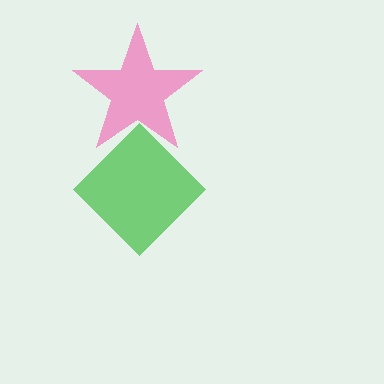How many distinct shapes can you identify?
There are 2 distinct shapes: a pink star, a green diamond.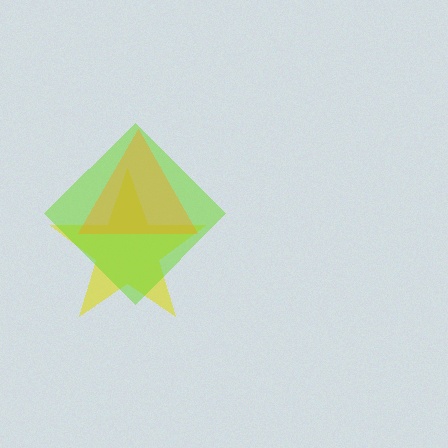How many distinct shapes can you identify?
There are 3 distinct shapes: a yellow star, a lime diamond, an orange triangle.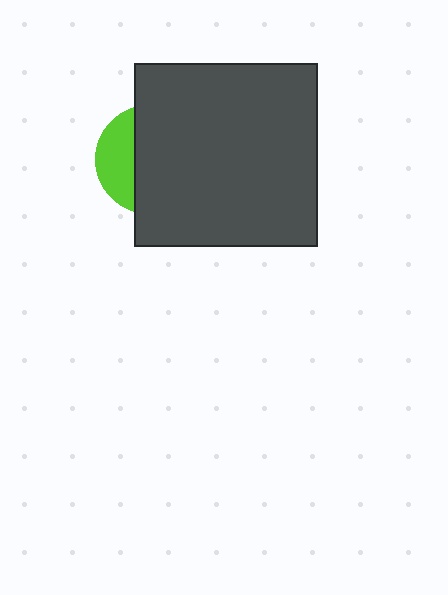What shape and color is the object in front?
The object in front is a dark gray square.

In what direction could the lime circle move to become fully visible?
The lime circle could move left. That would shift it out from behind the dark gray square entirely.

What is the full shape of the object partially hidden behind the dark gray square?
The partially hidden object is a lime circle.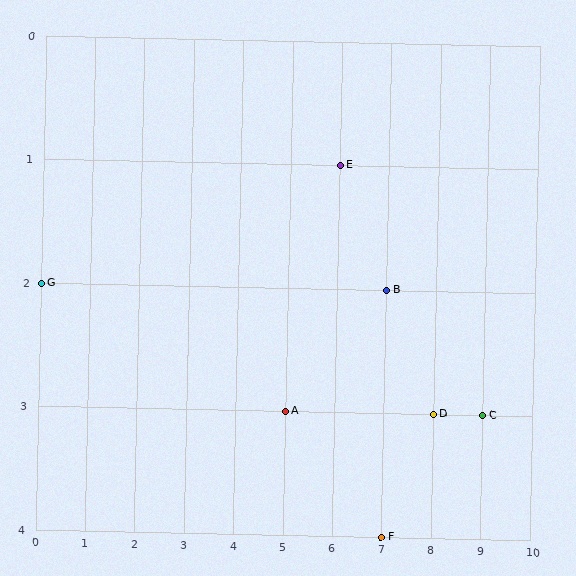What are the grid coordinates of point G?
Point G is at grid coordinates (0, 2).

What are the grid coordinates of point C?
Point C is at grid coordinates (9, 3).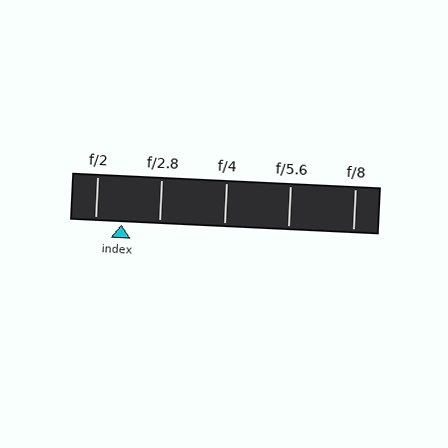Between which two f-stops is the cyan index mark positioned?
The index mark is between f/2 and f/2.8.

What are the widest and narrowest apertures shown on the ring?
The widest aperture shown is f/2 and the narrowest is f/8.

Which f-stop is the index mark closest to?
The index mark is closest to f/2.